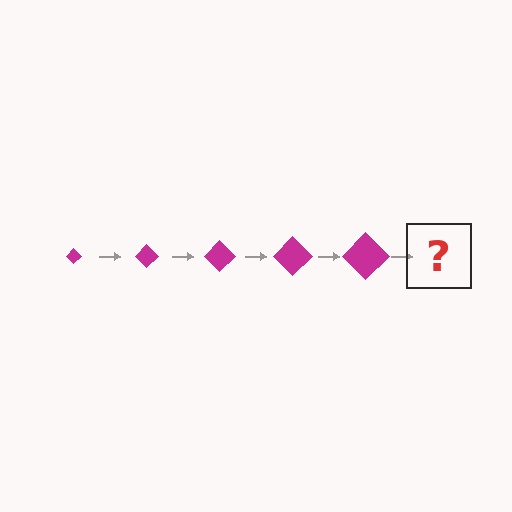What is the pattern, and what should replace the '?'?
The pattern is that the diamond gets progressively larger each step. The '?' should be a magenta diamond, larger than the previous one.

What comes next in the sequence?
The next element should be a magenta diamond, larger than the previous one.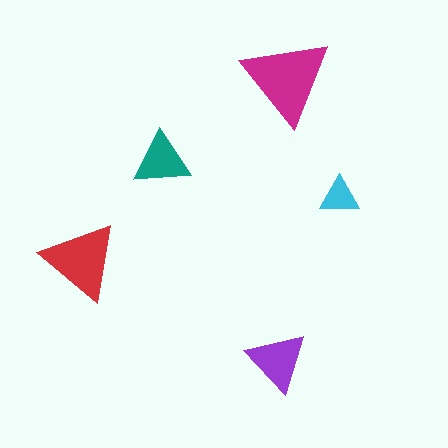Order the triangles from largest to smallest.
the magenta one, the red one, the purple one, the teal one, the cyan one.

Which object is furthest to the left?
The red triangle is leftmost.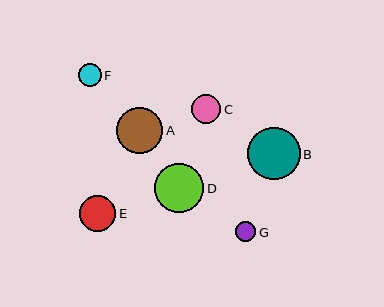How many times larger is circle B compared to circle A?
Circle B is approximately 1.1 times the size of circle A.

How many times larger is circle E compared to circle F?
Circle E is approximately 1.6 times the size of circle F.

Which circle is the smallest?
Circle G is the smallest with a size of approximately 20 pixels.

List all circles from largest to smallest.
From largest to smallest: B, D, A, E, C, F, G.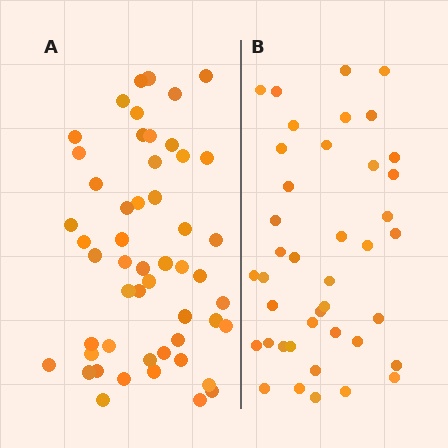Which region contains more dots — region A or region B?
Region A (the left region) has more dots.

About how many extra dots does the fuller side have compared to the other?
Region A has roughly 12 or so more dots than region B.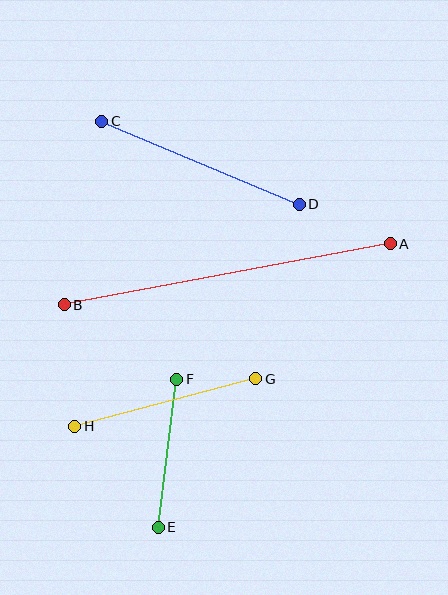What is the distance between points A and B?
The distance is approximately 332 pixels.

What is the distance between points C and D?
The distance is approximately 214 pixels.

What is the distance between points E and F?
The distance is approximately 149 pixels.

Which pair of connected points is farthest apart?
Points A and B are farthest apart.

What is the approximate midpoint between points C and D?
The midpoint is at approximately (200, 163) pixels.